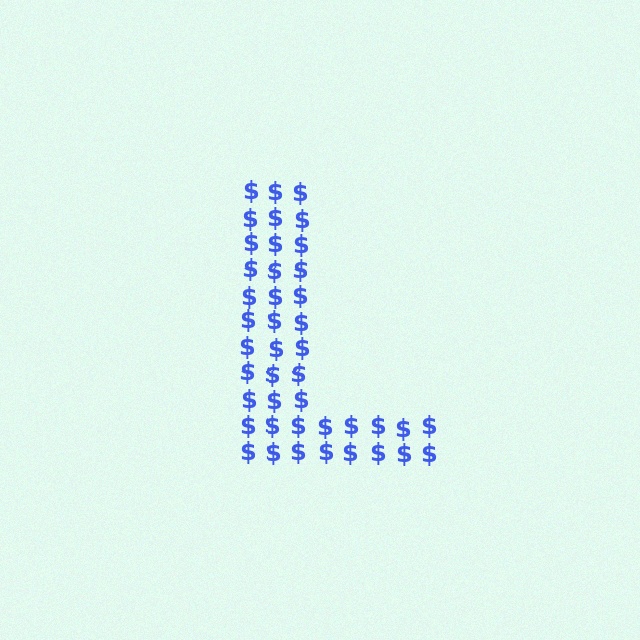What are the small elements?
The small elements are dollar signs.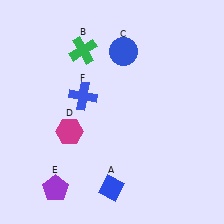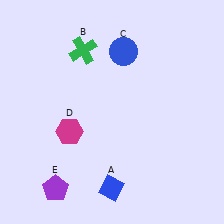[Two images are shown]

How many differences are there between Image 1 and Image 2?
There is 1 difference between the two images.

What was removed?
The blue cross (F) was removed in Image 2.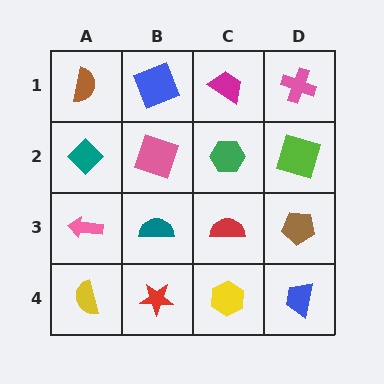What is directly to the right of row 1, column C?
A pink cross.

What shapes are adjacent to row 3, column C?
A green hexagon (row 2, column C), a yellow hexagon (row 4, column C), a teal semicircle (row 3, column B), a brown pentagon (row 3, column D).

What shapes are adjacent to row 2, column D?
A pink cross (row 1, column D), a brown pentagon (row 3, column D), a green hexagon (row 2, column C).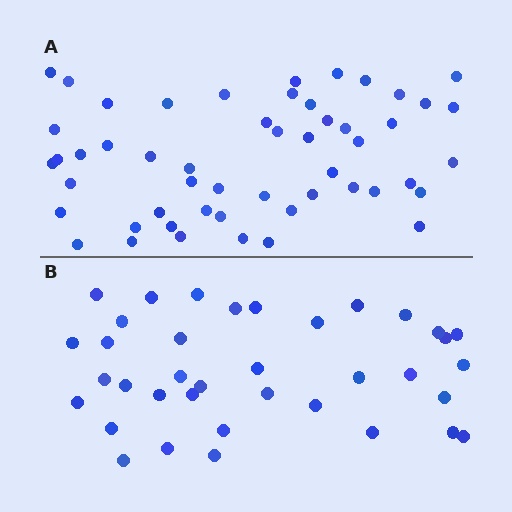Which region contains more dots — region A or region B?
Region A (the top region) has more dots.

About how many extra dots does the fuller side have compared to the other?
Region A has approximately 15 more dots than region B.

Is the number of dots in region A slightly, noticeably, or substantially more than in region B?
Region A has noticeably more, but not dramatically so. The ratio is roughly 1.4 to 1.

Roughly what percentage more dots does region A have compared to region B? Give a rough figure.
About 40% more.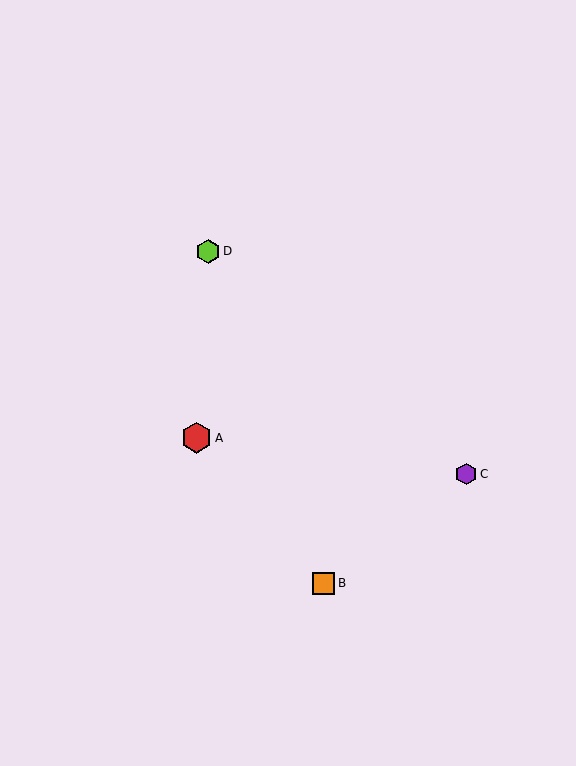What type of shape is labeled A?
Shape A is a red hexagon.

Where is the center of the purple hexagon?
The center of the purple hexagon is at (466, 474).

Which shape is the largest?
The red hexagon (labeled A) is the largest.